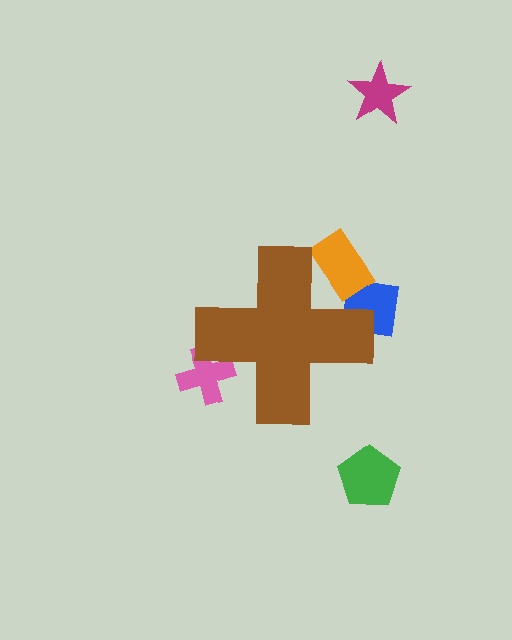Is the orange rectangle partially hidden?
Yes, the orange rectangle is partially hidden behind the brown cross.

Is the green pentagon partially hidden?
No, the green pentagon is fully visible.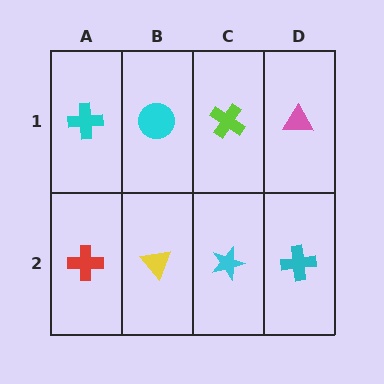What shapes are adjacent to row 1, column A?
A red cross (row 2, column A), a cyan circle (row 1, column B).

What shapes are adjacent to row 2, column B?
A cyan circle (row 1, column B), a red cross (row 2, column A), a cyan star (row 2, column C).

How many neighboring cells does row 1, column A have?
2.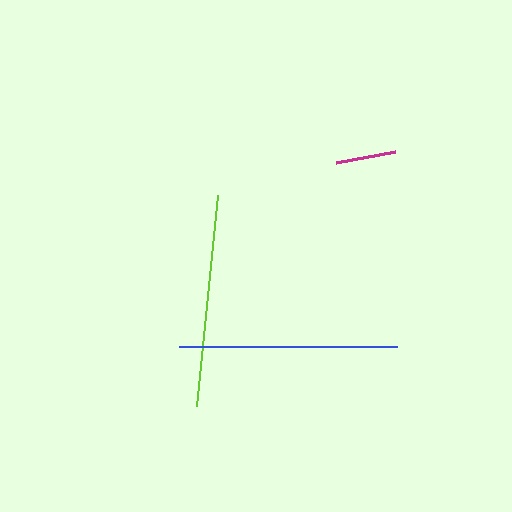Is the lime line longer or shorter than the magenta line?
The lime line is longer than the magenta line.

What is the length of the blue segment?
The blue segment is approximately 218 pixels long.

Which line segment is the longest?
The blue line is the longest at approximately 218 pixels.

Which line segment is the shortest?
The magenta line is the shortest at approximately 60 pixels.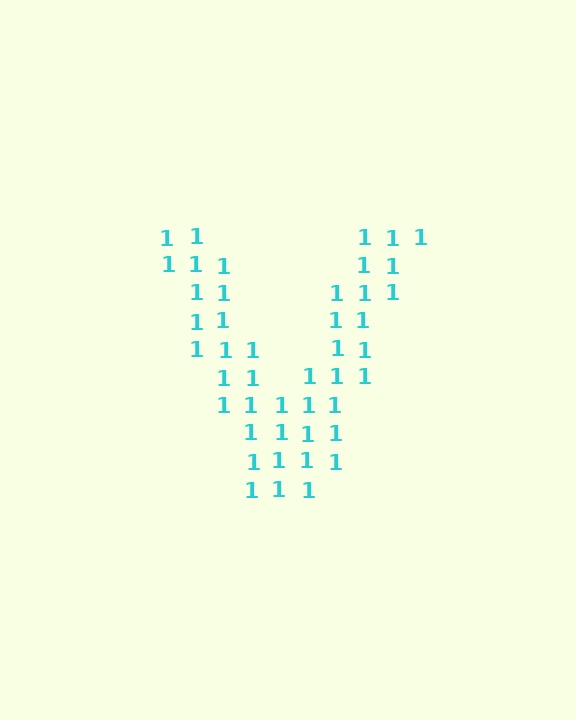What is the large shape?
The large shape is the letter V.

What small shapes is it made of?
It is made of small digit 1's.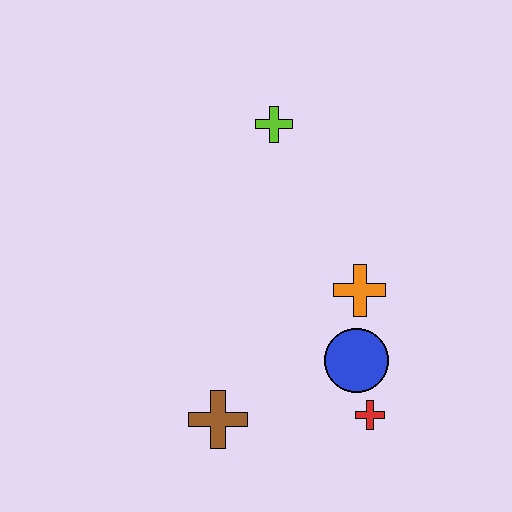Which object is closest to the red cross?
The blue circle is closest to the red cross.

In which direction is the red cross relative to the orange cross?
The red cross is below the orange cross.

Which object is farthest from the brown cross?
The lime cross is farthest from the brown cross.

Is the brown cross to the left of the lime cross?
Yes